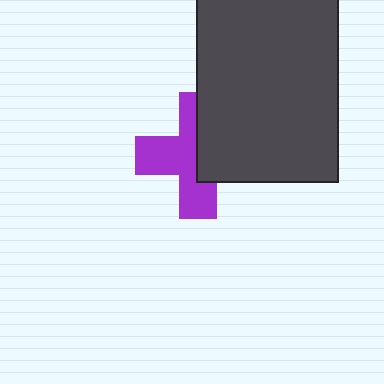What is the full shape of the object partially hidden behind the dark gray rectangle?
The partially hidden object is a purple cross.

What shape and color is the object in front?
The object in front is a dark gray rectangle.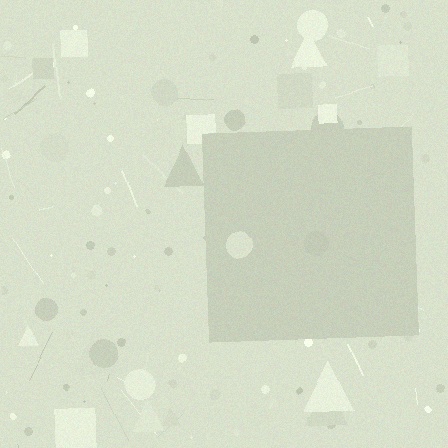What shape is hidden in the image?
A square is hidden in the image.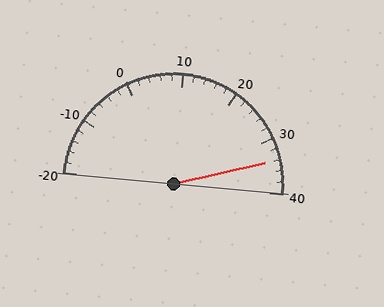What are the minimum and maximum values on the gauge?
The gauge ranges from -20 to 40.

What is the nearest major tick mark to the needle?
The nearest major tick mark is 30.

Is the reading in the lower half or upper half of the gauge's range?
The reading is in the upper half of the range (-20 to 40).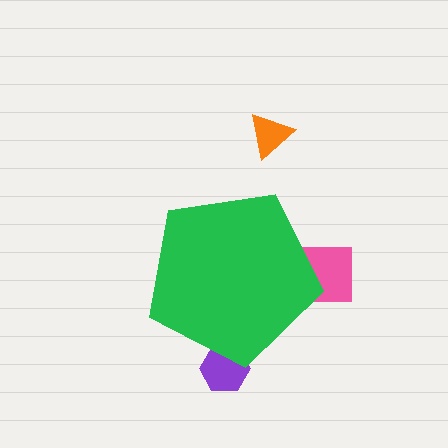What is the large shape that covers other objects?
A green pentagon.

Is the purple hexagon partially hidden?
Yes, the purple hexagon is partially hidden behind the green pentagon.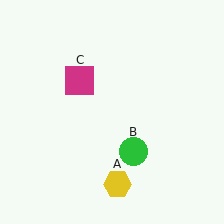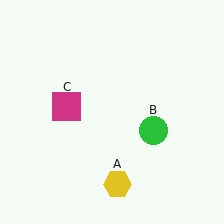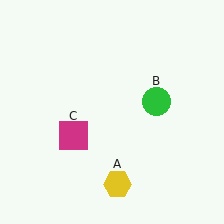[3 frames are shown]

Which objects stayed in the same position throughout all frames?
Yellow hexagon (object A) remained stationary.